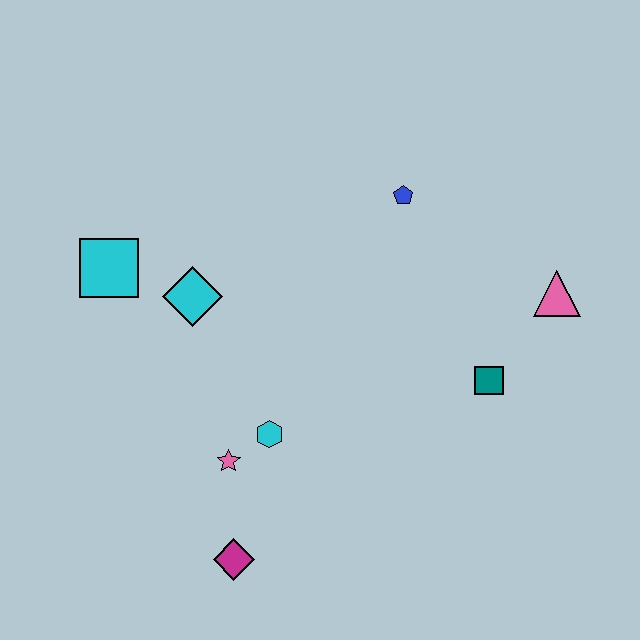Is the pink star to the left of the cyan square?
No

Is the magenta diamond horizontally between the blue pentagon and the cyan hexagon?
No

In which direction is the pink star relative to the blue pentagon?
The pink star is below the blue pentagon.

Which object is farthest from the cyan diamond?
The pink triangle is farthest from the cyan diamond.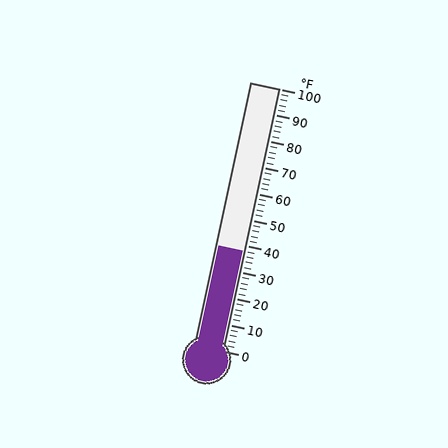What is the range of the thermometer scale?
The thermometer scale ranges from 0°F to 100°F.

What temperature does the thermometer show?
The thermometer shows approximately 38°F.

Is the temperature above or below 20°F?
The temperature is above 20°F.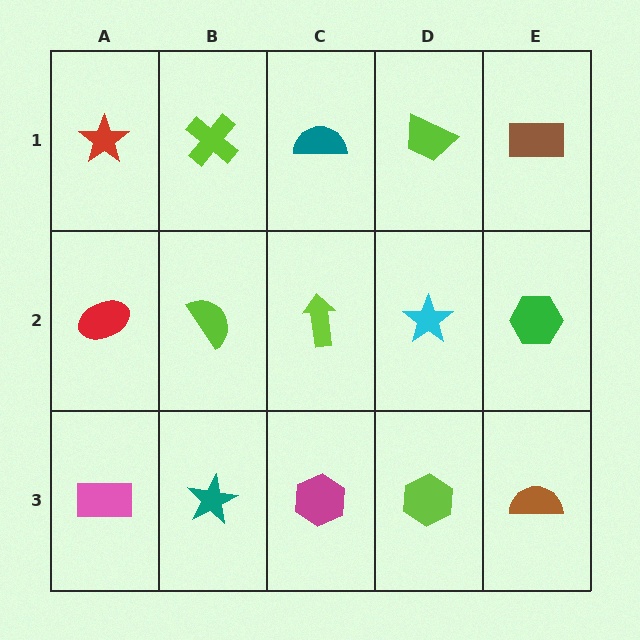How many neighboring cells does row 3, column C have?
3.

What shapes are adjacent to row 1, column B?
A lime semicircle (row 2, column B), a red star (row 1, column A), a teal semicircle (row 1, column C).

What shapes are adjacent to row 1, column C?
A lime arrow (row 2, column C), a lime cross (row 1, column B), a lime trapezoid (row 1, column D).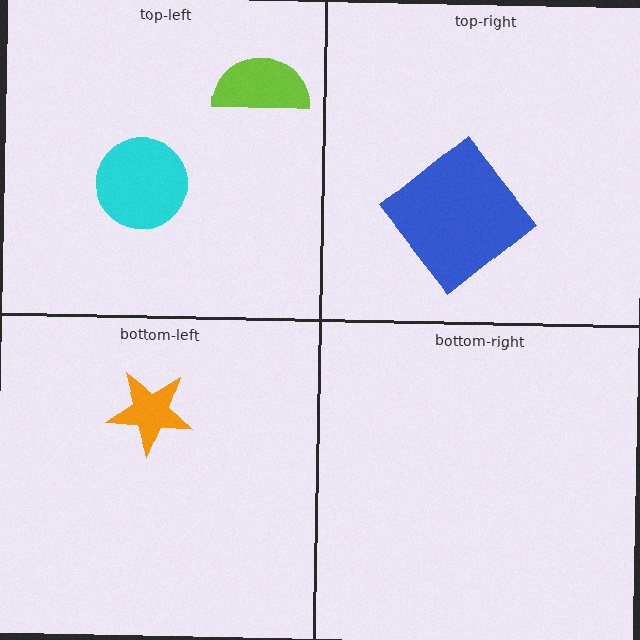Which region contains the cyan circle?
The top-left region.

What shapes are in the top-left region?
The cyan circle, the lime semicircle.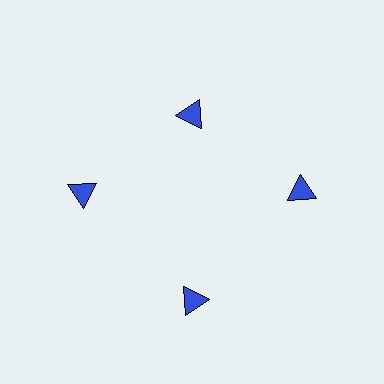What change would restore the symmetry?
The symmetry would be restored by moving it outward, back onto the ring so that all 4 triangles sit at equal angles and equal distance from the center.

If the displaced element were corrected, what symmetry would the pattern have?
It would have 4-fold rotational symmetry — the pattern would map onto itself every 90 degrees.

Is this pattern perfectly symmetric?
No. The 4 blue triangles are arranged in a ring, but one element near the 12 o'clock position is pulled inward toward the center, breaking the 4-fold rotational symmetry.